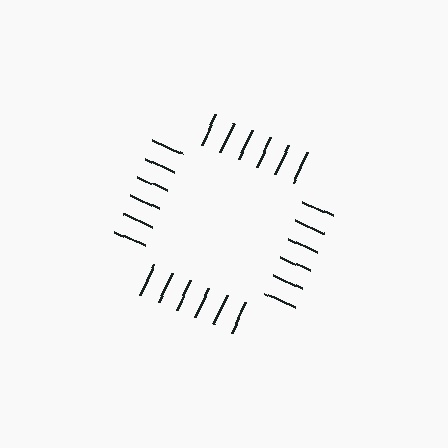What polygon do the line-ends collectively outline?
An illusory square — the line segments terminate on its edges but no continuous stroke is drawn.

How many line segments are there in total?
24 — 6 along each of the 4 edges.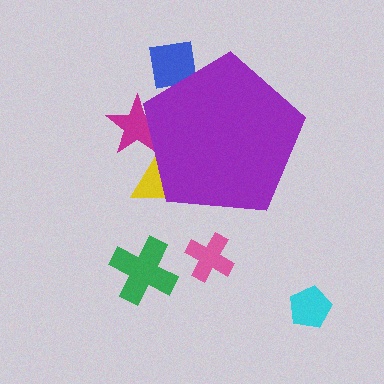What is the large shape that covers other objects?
A purple pentagon.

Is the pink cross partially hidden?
No, the pink cross is fully visible.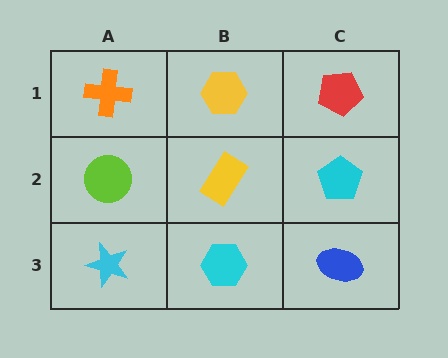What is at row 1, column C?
A red pentagon.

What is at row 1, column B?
A yellow hexagon.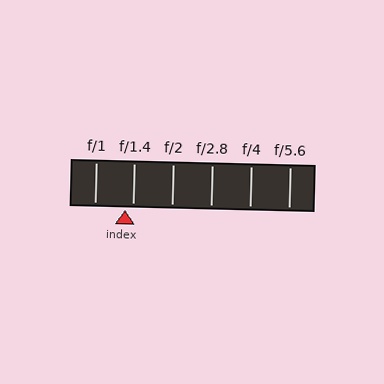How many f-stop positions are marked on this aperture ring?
There are 6 f-stop positions marked.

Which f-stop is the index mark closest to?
The index mark is closest to f/1.4.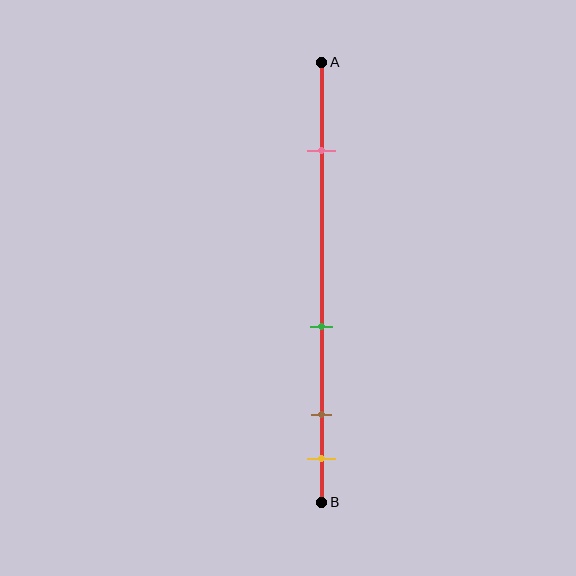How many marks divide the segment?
There are 4 marks dividing the segment.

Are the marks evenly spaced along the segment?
No, the marks are not evenly spaced.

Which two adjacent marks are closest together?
The brown and yellow marks are the closest adjacent pair.